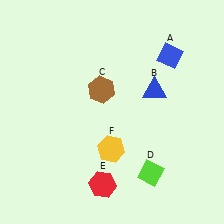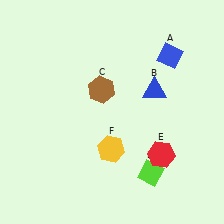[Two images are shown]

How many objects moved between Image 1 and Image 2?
1 object moved between the two images.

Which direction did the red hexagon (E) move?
The red hexagon (E) moved right.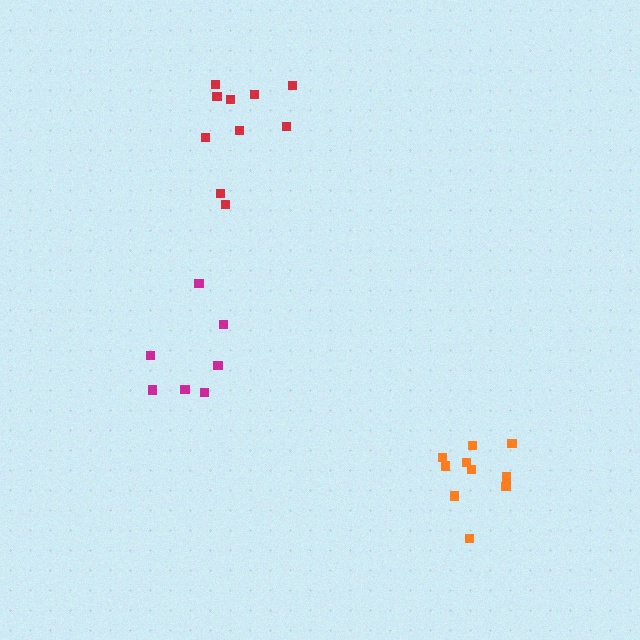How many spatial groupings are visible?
There are 3 spatial groupings.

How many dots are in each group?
Group 1: 10 dots, Group 2: 7 dots, Group 3: 10 dots (27 total).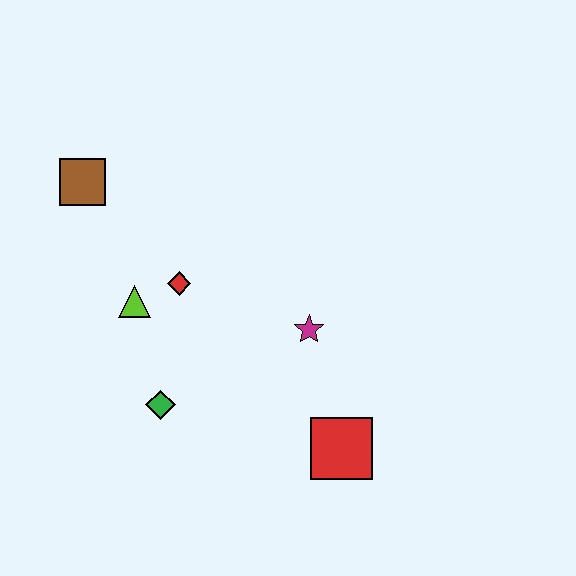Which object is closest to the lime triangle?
The red diamond is closest to the lime triangle.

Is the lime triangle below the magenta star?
No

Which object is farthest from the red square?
The brown square is farthest from the red square.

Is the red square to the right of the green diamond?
Yes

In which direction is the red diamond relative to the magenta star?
The red diamond is to the left of the magenta star.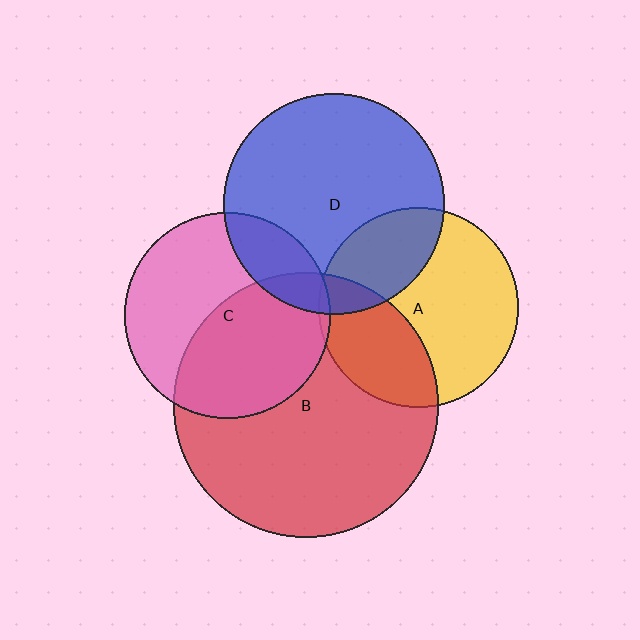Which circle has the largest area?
Circle B (red).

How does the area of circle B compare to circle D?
Approximately 1.4 times.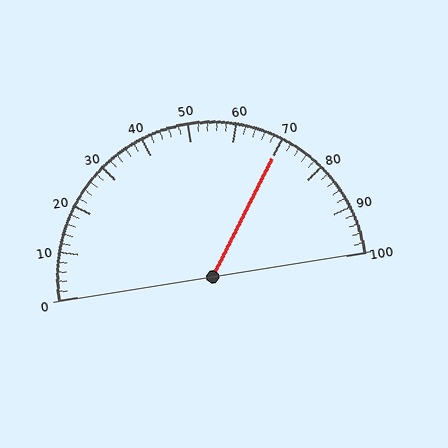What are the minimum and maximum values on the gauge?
The gauge ranges from 0 to 100.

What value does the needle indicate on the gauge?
The needle indicates approximately 70.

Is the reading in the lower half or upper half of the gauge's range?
The reading is in the upper half of the range (0 to 100).